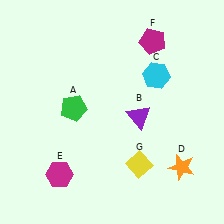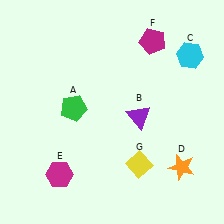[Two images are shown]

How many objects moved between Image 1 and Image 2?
1 object moved between the two images.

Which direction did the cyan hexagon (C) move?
The cyan hexagon (C) moved right.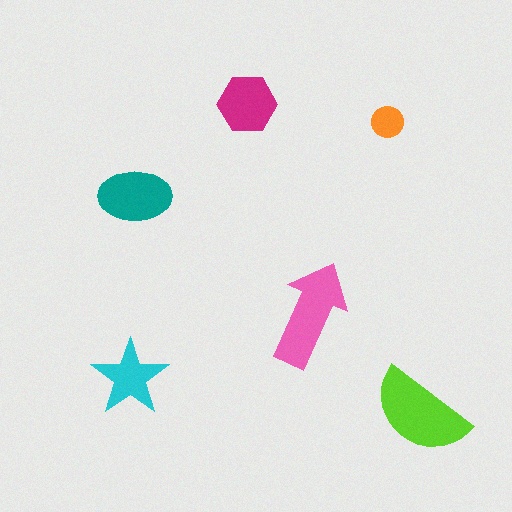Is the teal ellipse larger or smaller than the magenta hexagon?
Larger.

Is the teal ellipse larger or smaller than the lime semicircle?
Smaller.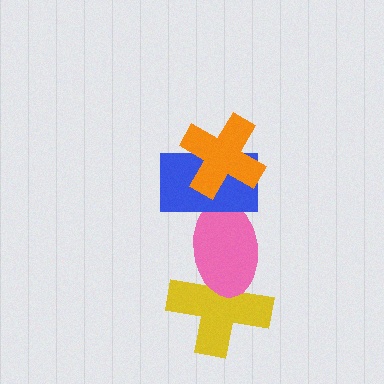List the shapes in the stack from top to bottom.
From top to bottom: the orange cross, the blue rectangle, the pink ellipse, the yellow cross.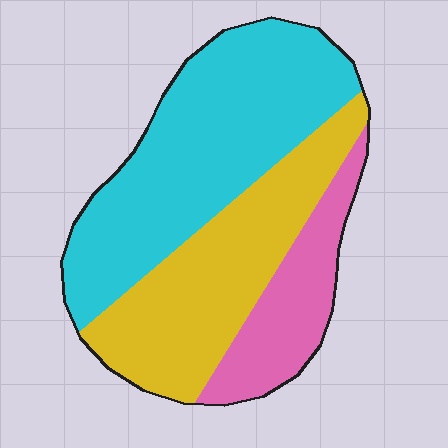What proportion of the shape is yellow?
Yellow takes up about one third (1/3) of the shape.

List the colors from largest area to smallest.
From largest to smallest: cyan, yellow, pink.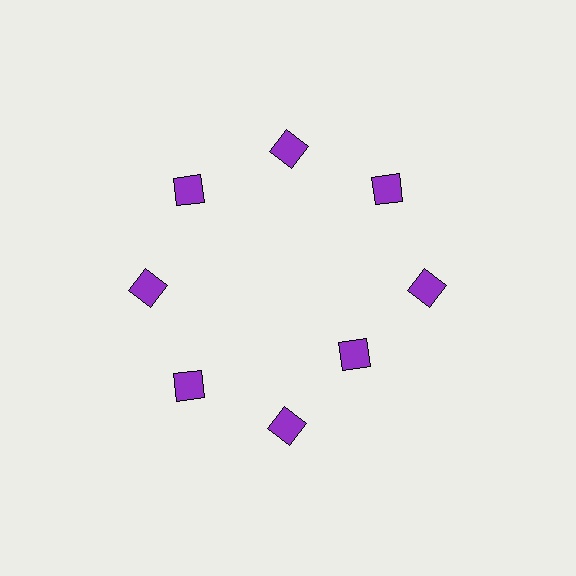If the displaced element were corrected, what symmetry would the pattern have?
It would have 8-fold rotational symmetry — the pattern would map onto itself every 45 degrees.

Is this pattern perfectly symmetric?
No. The 8 purple diamonds are arranged in a ring, but one element near the 4 o'clock position is pulled inward toward the center, breaking the 8-fold rotational symmetry.